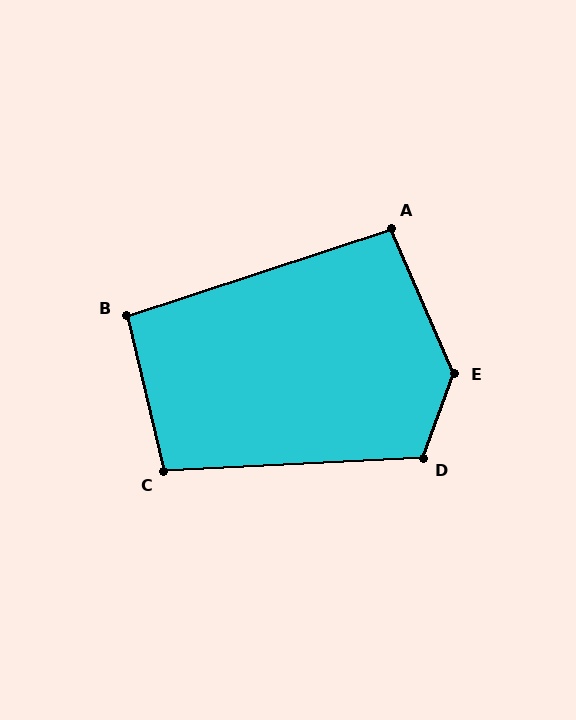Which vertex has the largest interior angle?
E, at approximately 136 degrees.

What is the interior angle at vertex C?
Approximately 100 degrees (obtuse).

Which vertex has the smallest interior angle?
B, at approximately 95 degrees.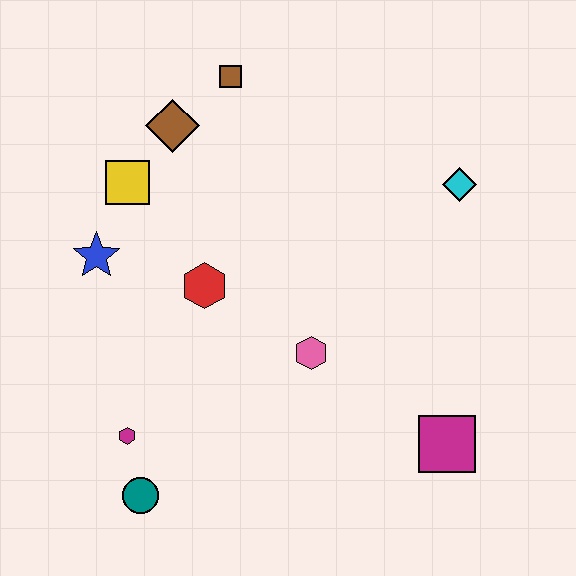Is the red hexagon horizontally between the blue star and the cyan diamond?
Yes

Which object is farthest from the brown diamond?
The magenta square is farthest from the brown diamond.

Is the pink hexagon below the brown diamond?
Yes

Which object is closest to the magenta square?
The pink hexagon is closest to the magenta square.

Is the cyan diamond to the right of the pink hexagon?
Yes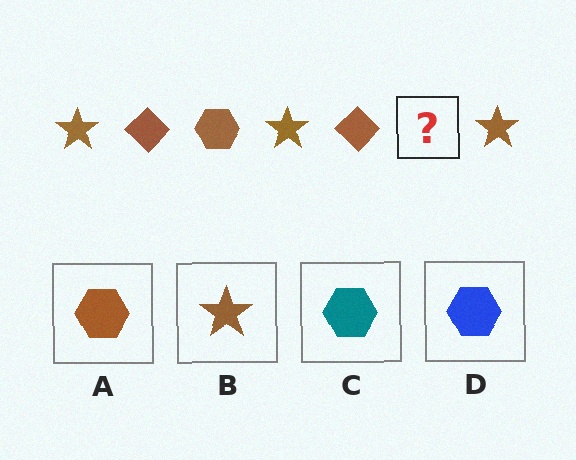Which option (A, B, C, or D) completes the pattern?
A.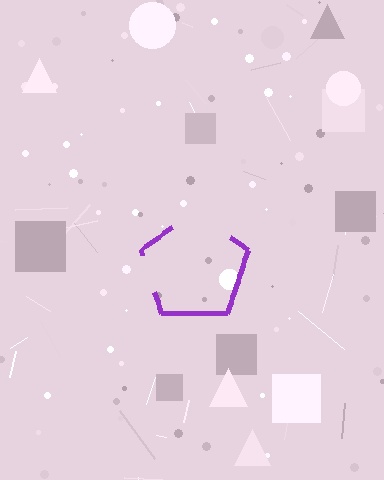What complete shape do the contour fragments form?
The contour fragments form a pentagon.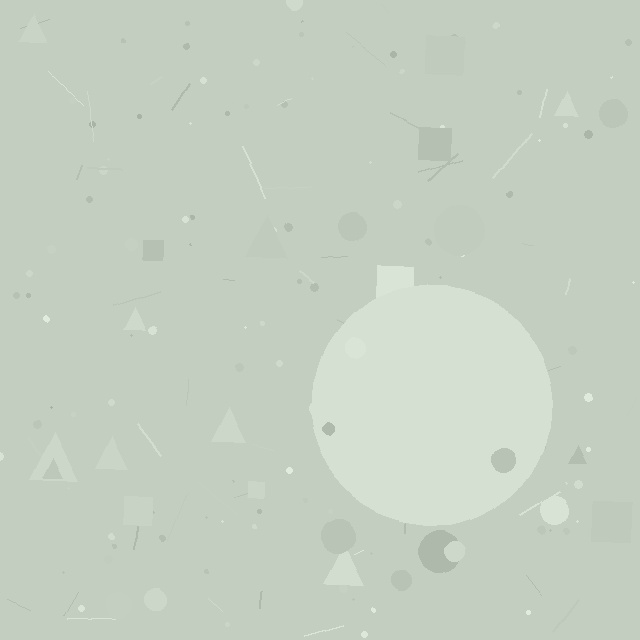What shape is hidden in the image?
A circle is hidden in the image.